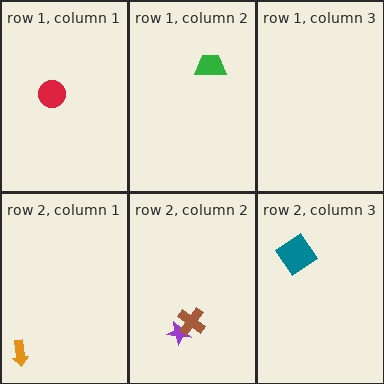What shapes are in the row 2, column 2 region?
The purple star, the brown cross.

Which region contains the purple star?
The row 2, column 2 region.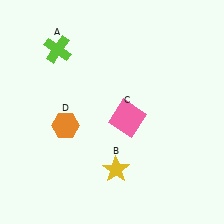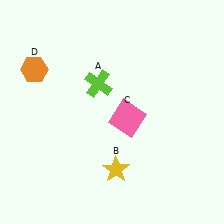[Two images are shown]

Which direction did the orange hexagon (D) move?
The orange hexagon (D) moved up.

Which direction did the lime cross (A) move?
The lime cross (A) moved right.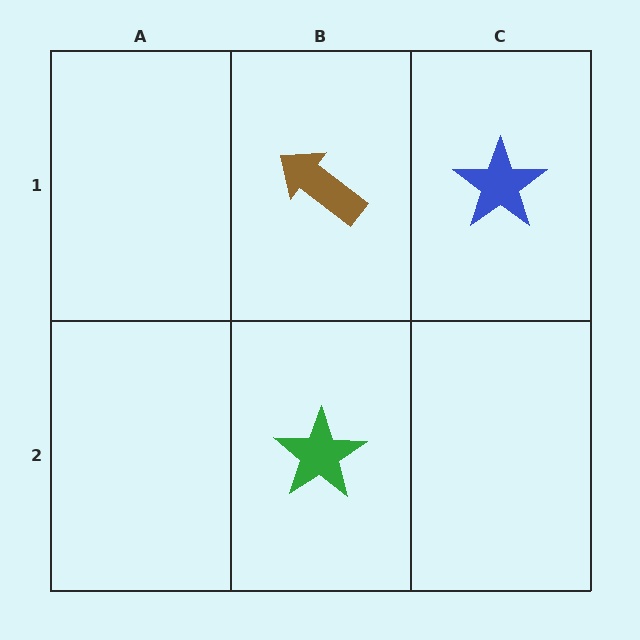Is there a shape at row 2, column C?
No, that cell is empty.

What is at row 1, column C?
A blue star.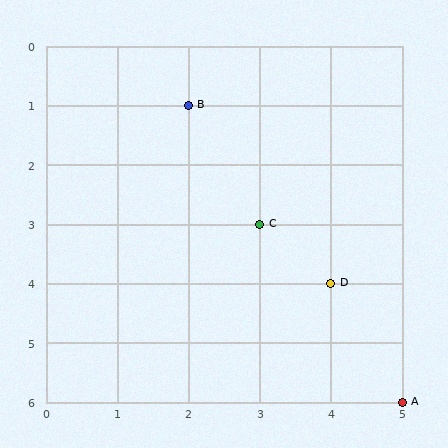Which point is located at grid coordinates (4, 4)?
Point D is at (4, 4).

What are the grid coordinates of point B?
Point B is at grid coordinates (2, 1).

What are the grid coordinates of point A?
Point A is at grid coordinates (5, 6).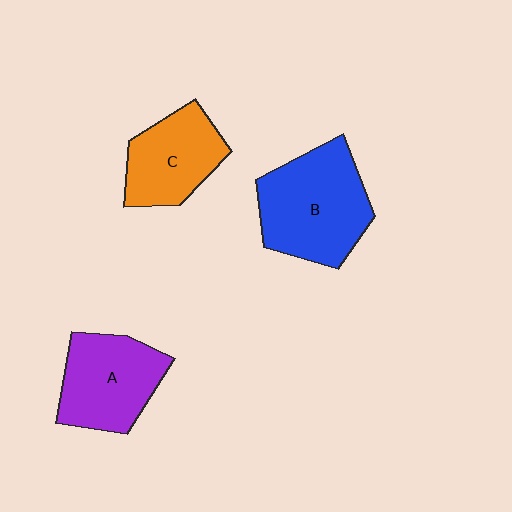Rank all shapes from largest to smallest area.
From largest to smallest: B (blue), A (purple), C (orange).